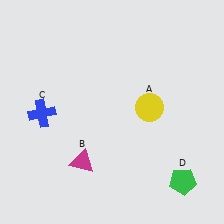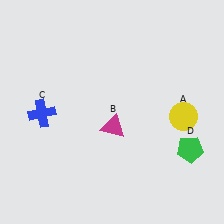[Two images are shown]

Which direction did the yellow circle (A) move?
The yellow circle (A) moved right.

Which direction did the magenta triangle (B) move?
The magenta triangle (B) moved up.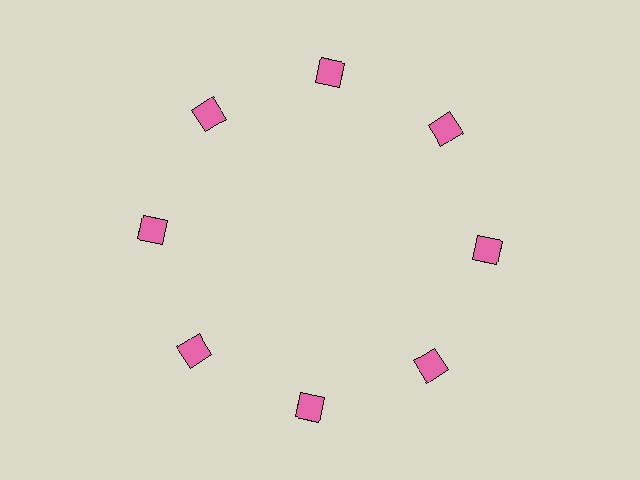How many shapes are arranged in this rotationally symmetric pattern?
There are 8 shapes, arranged in 8 groups of 1.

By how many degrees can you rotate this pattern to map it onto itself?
The pattern maps onto itself every 45 degrees of rotation.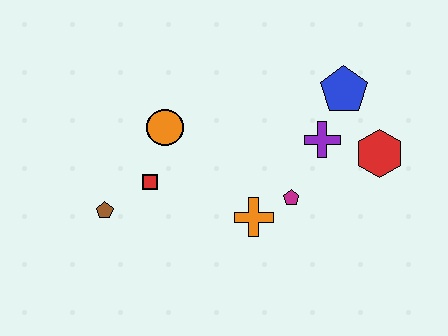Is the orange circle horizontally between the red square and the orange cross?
Yes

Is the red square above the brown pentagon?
Yes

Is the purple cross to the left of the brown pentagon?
No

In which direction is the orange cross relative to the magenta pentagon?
The orange cross is to the left of the magenta pentagon.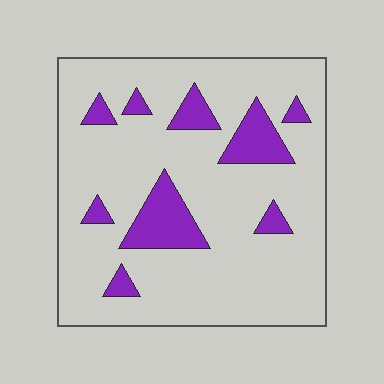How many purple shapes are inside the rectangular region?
9.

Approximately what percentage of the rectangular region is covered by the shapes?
Approximately 15%.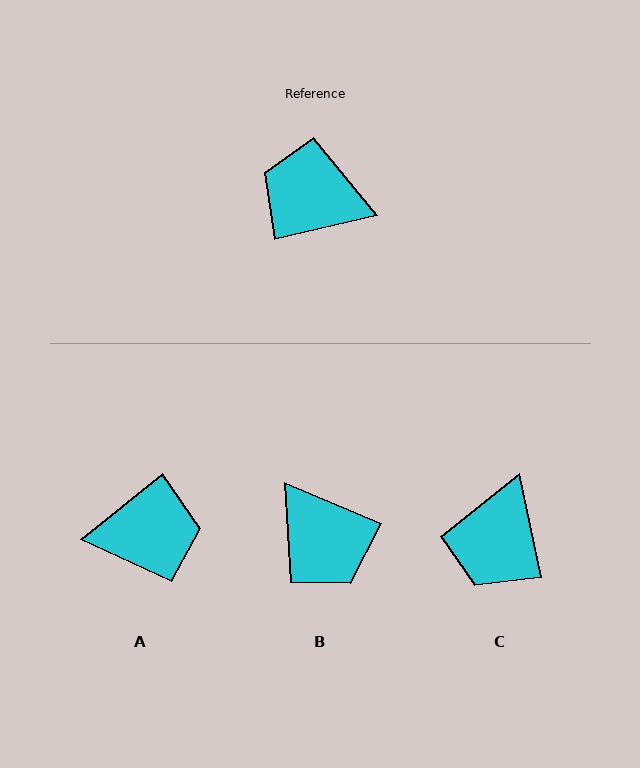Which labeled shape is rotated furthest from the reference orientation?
A, about 154 degrees away.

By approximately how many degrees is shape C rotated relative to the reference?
Approximately 89 degrees counter-clockwise.